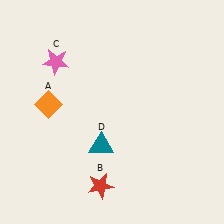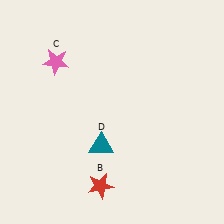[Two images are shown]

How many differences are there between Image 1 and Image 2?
There is 1 difference between the two images.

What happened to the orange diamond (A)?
The orange diamond (A) was removed in Image 2. It was in the top-left area of Image 1.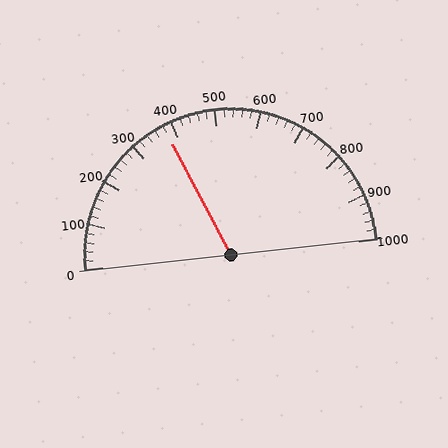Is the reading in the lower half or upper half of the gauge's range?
The reading is in the lower half of the range (0 to 1000).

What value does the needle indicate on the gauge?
The needle indicates approximately 380.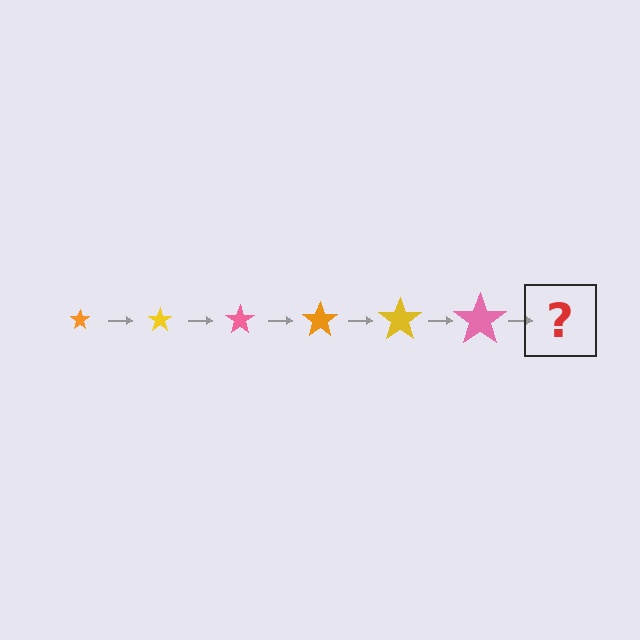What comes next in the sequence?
The next element should be an orange star, larger than the previous one.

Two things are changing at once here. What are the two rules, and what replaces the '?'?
The two rules are that the star grows larger each step and the color cycles through orange, yellow, and pink. The '?' should be an orange star, larger than the previous one.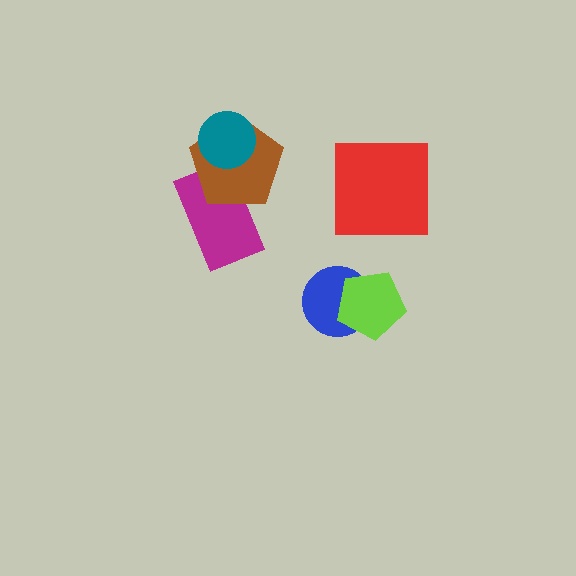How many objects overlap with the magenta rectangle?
1 object overlaps with the magenta rectangle.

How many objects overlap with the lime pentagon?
1 object overlaps with the lime pentagon.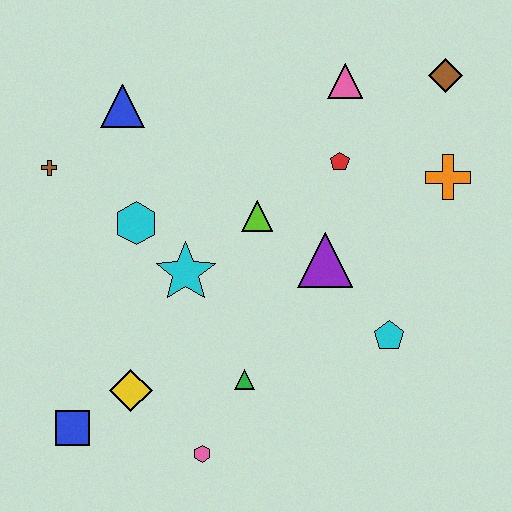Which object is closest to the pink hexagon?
The green triangle is closest to the pink hexagon.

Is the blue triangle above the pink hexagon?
Yes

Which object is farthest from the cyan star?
The brown diamond is farthest from the cyan star.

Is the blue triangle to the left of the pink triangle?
Yes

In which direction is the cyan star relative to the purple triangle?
The cyan star is to the left of the purple triangle.